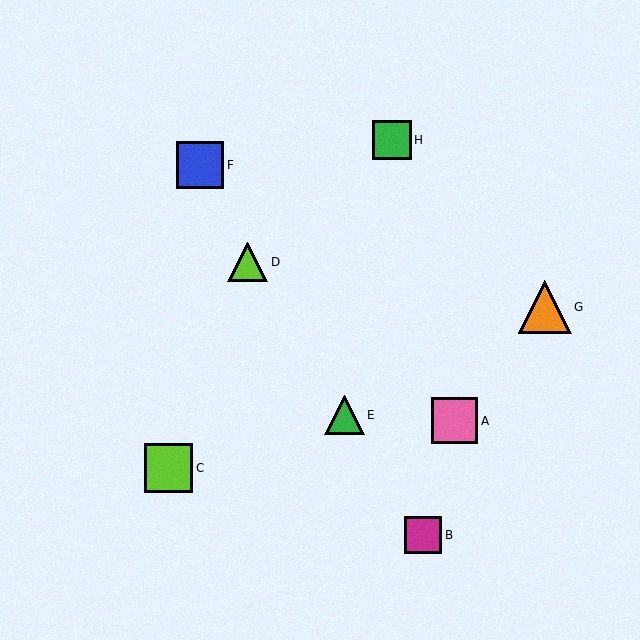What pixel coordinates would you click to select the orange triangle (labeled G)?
Click at (545, 307) to select the orange triangle G.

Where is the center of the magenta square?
The center of the magenta square is at (423, 535).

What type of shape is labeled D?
Shape D is a lime triangle.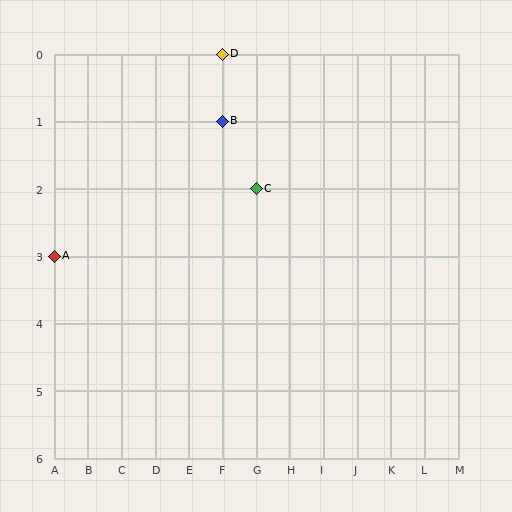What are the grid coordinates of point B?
Point B is at grid coordinates (F, 1).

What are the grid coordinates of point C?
Point C is at grid coordinates (G, 2).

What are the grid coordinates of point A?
Point A is at grid coordinates (A, 3).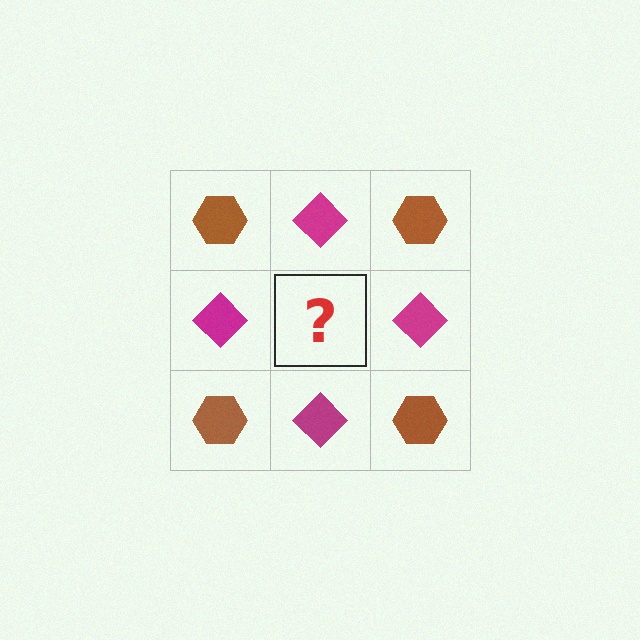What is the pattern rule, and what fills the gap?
The rule is that it alternates brown hexagon and magenta diamond in a checkerboard pattern. The gap should be filled with a brown hexagon.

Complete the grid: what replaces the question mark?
The question mark should be replaced with a brown hexagon.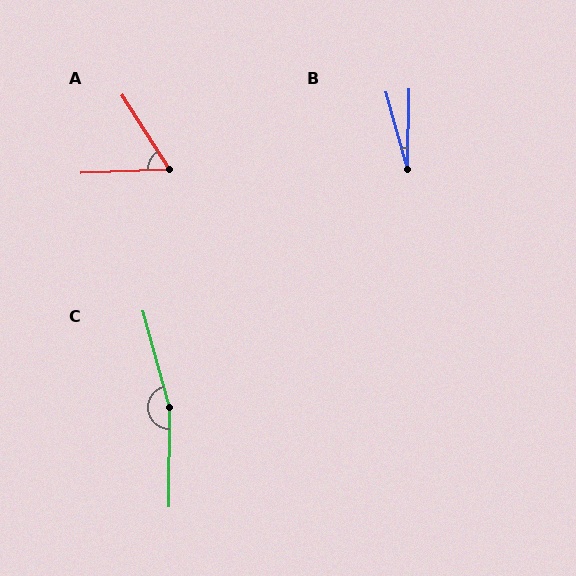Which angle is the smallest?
B, at approximately 17 degrees.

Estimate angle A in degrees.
Approximately 60 degrees.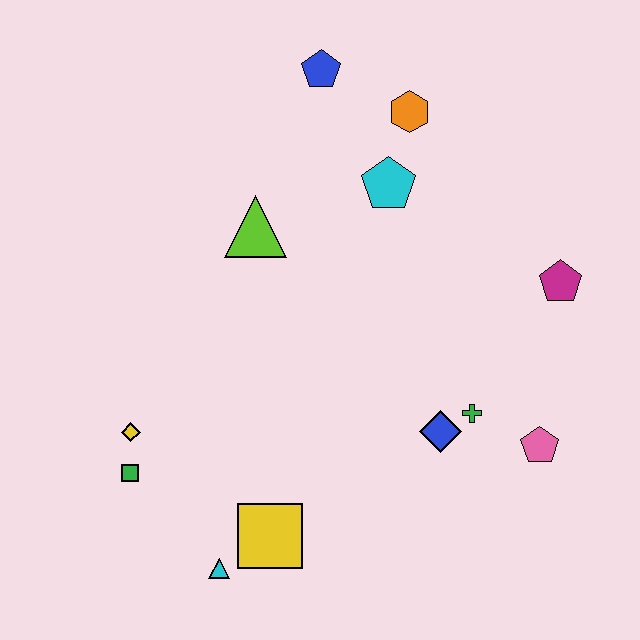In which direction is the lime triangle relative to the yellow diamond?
The lime triangle is above the yellow diamond.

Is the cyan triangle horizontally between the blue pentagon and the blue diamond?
No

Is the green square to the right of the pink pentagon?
No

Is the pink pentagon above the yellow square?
Yes